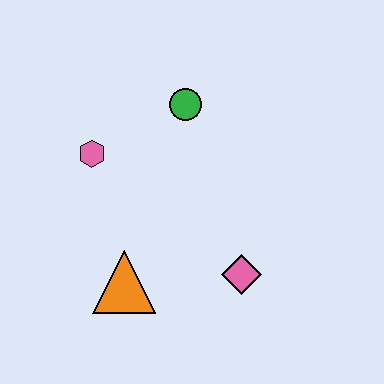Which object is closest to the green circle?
The pink hexagon is closest to the green circle.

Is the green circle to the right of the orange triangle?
Yes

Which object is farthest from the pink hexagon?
The pink diamond is farthest from the pink hexagon.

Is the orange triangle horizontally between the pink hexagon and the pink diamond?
Yes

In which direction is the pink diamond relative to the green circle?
The pink diamond is below the green circle.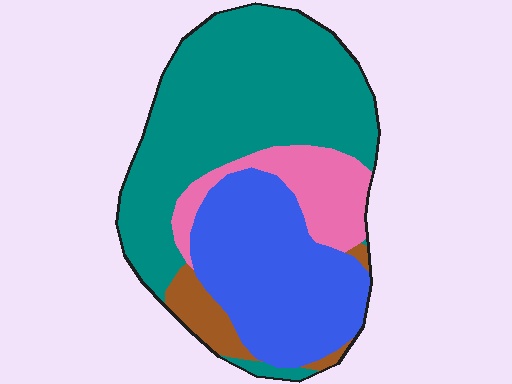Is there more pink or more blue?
Blue.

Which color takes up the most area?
Teal, at roughly 50%.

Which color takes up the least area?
Brown, at roughly 5%.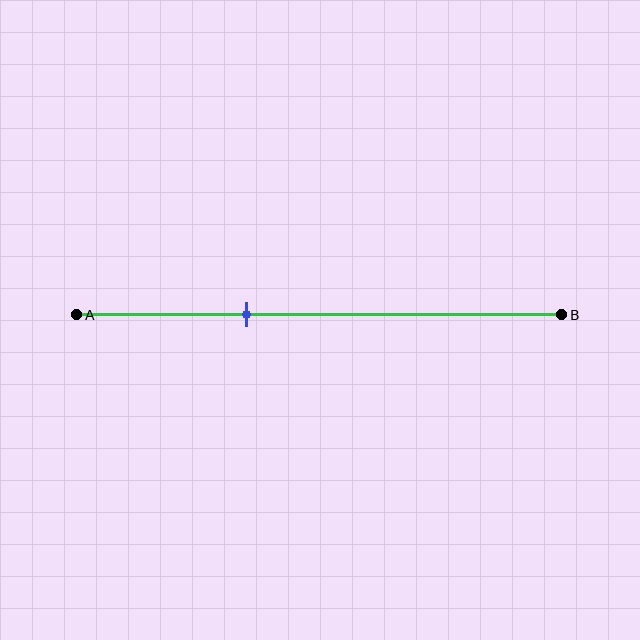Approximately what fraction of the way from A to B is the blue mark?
The blue mark is approximately 35% of the way from A to B.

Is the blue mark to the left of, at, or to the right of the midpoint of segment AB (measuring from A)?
The blue mark is to the left of the midpoint of segment AB.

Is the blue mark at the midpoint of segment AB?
No, the mark is at about 35% from A, not at the 50% midpoint.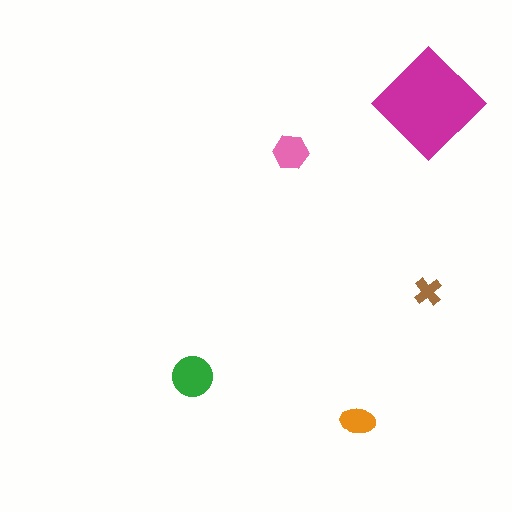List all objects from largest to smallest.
The magenta diamond, the green circle, the pink hexagon, the orange ellipse, the brown cross.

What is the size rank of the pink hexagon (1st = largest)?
3rd.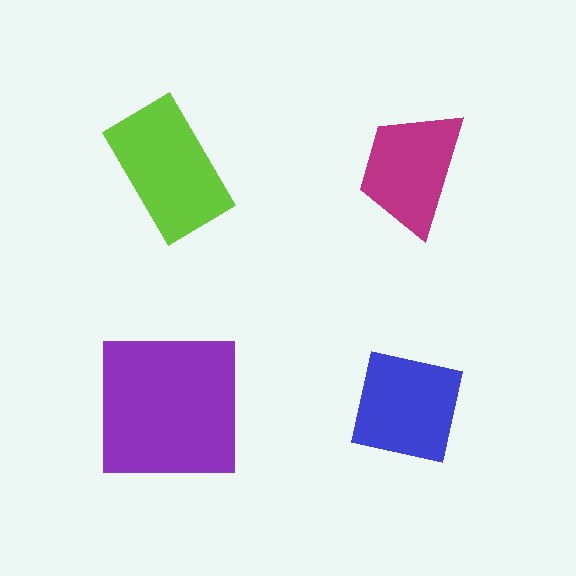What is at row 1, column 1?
A lime rectangle.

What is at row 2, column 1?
A purple square.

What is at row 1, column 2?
A magenta trapezoid.